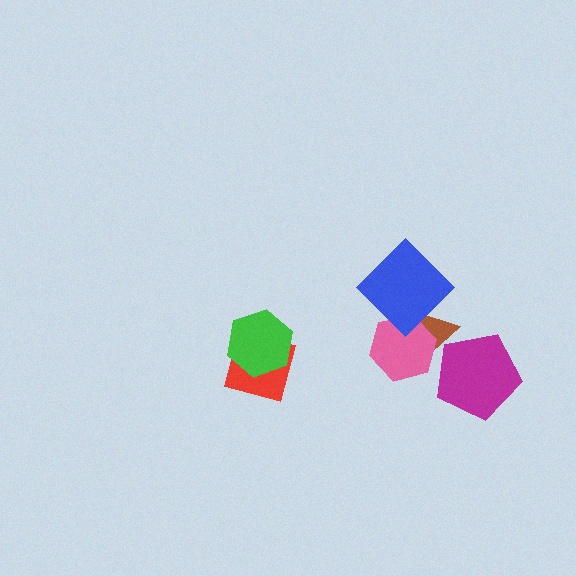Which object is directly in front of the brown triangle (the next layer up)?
The pink hexagon is directly in front of the brown triangle.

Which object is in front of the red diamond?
The green hexagon is in front of the red diamond.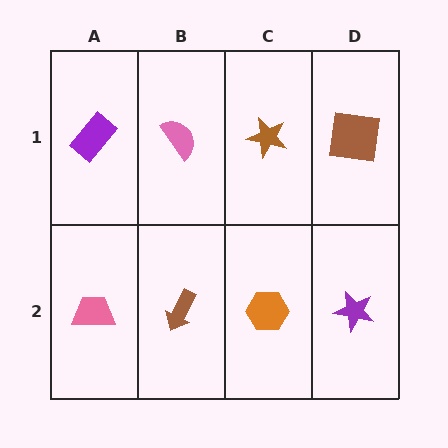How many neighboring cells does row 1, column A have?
2.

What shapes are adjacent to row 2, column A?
A purple rectangle (row 1, column A), a brown arrow (row 2, column B).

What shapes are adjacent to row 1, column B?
A brown arrow (row 2, column B), a purple rectangle (row 1, column A), a brown star (row 1, column C).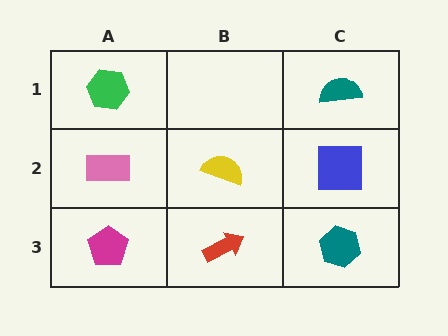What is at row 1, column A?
A green hexagon.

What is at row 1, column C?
A teal semicircle.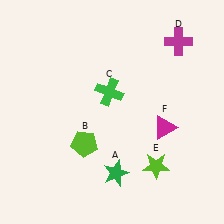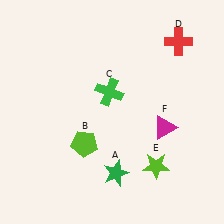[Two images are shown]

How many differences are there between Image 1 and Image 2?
There is 1 difference between the two images.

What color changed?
The cross (D) changed from magenta in Image 1 to red in Image 2.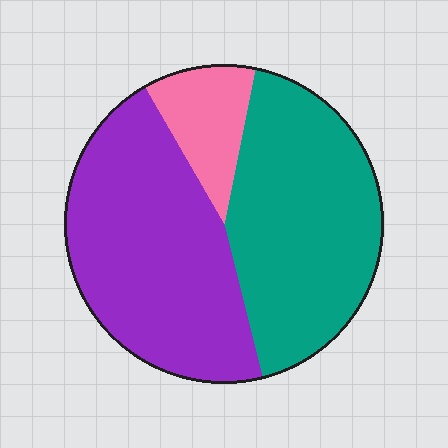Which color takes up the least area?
Pink, at roughly 10%.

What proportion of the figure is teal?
Teal takes up between a quarter and a half of the figure.